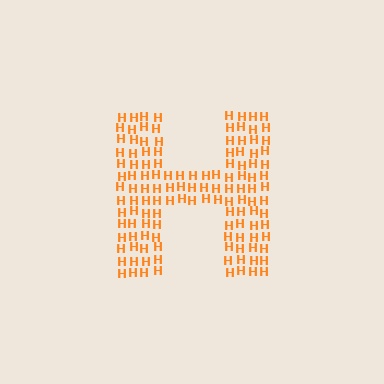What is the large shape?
The large shape is the letter H.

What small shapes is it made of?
It is made of small letter H's.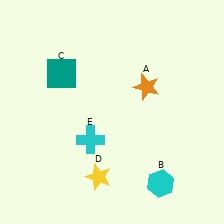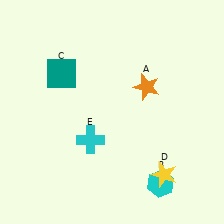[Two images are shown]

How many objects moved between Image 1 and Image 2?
1 object moved between the two images.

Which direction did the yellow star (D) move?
The yellow star (D) moved right.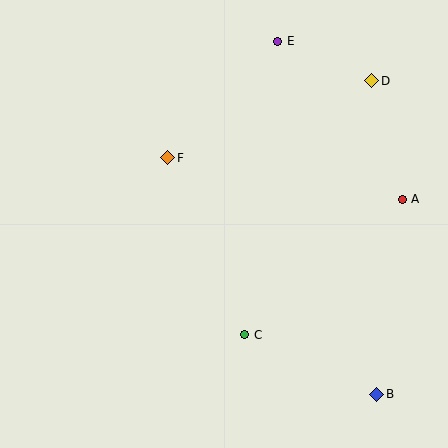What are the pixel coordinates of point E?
Point E is at (278, 41).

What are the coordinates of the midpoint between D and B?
The midpoint between D and B is at (374, 237).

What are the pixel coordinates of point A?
Point A is at (402, 199).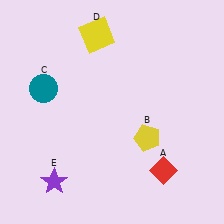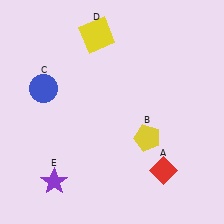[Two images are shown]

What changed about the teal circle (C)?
In Image 1, C is teal. In Image 2, it changed to blue.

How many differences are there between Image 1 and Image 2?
There is 1 difference between the two images.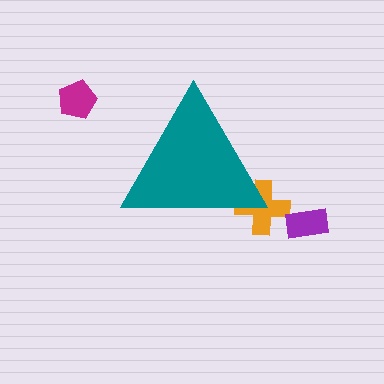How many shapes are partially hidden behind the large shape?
1 shape is partially hidden.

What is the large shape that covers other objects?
A teal triangle.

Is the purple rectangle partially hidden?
No, the purple rectangle is fully visible.